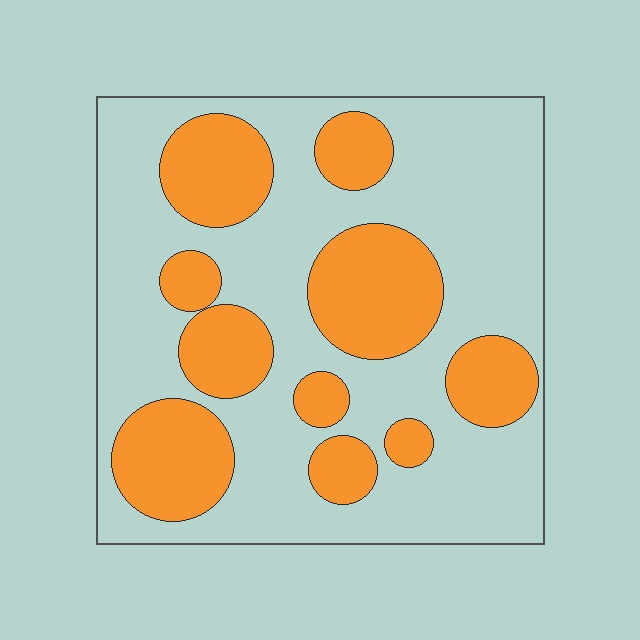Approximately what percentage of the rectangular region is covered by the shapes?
Approximately 35%.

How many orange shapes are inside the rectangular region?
10.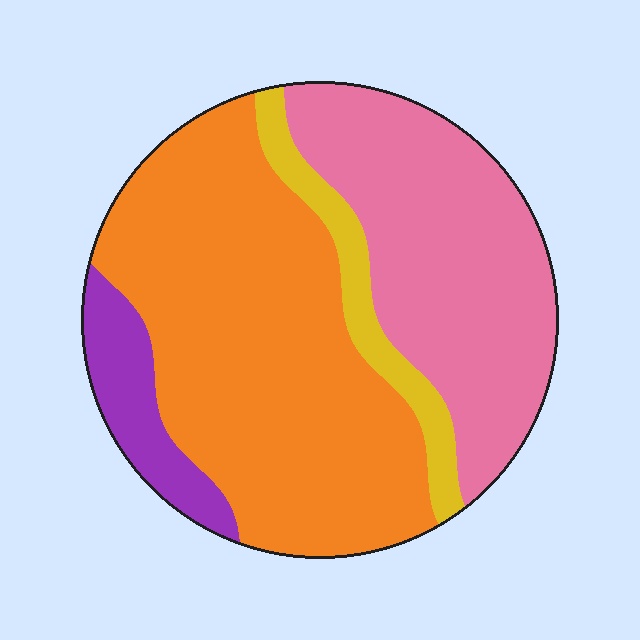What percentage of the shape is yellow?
Yellow takes up about one tenth (1/10) of the shape.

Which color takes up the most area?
Orange, at roughly 50%.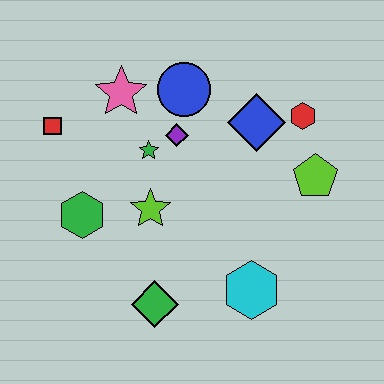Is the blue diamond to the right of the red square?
Yes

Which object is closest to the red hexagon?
The blue diamond is closest to the red hexagon.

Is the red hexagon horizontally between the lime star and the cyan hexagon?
No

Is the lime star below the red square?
Yes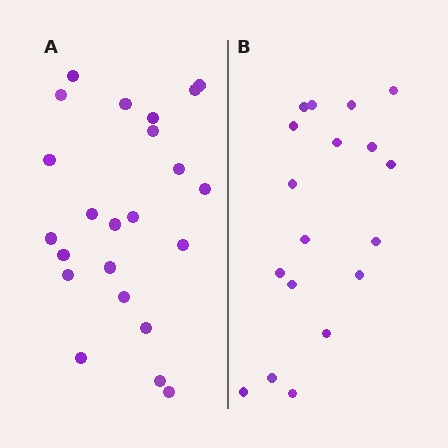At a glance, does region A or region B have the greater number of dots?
Region A (the left region) has more dots.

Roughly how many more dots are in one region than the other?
Region A has about 5 more dots than region B.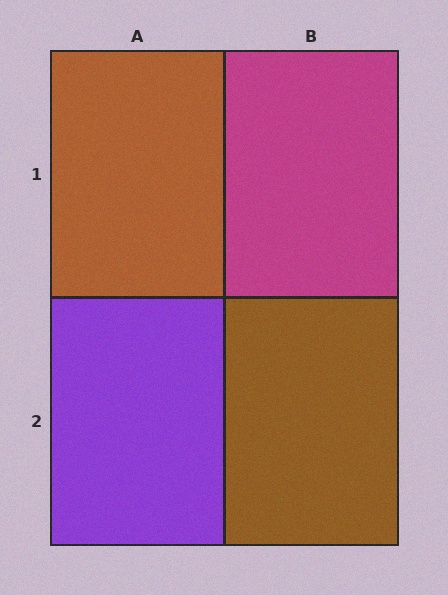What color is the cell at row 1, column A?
Brown.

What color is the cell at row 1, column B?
Magenta.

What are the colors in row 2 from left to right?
Purple, brown.